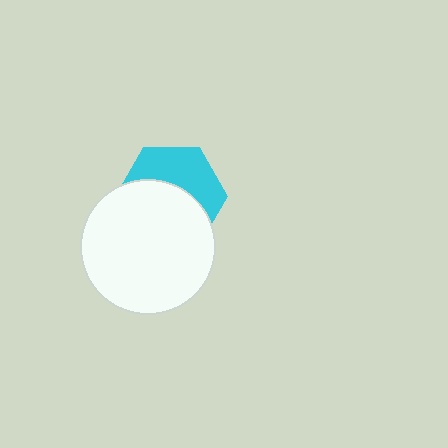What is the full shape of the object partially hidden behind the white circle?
The partially hidden object is a cyan hexagon.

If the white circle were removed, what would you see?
You would see the complete cyan hexagon.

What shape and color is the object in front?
The object in front is a white circle.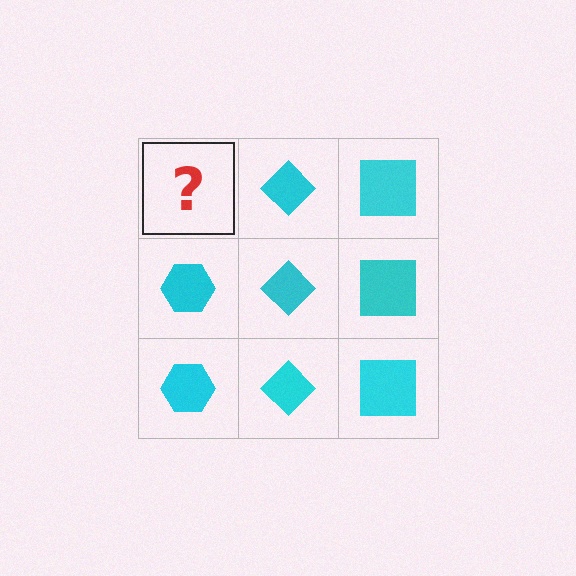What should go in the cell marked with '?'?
The missing cell should contain a cyan hexagon.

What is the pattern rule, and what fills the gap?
The rule is that each column has a consistent shape. The gap should be filled with a cyan hexagon.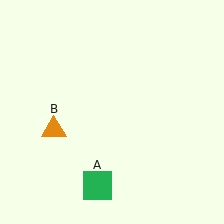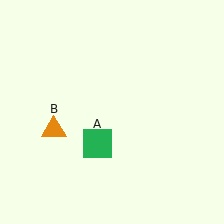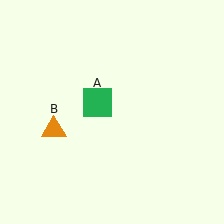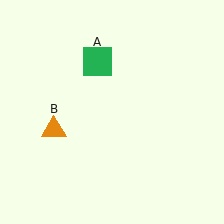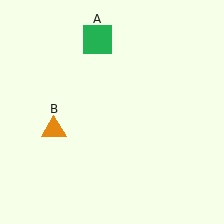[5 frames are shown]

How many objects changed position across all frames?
1 object changed position: green square (object A).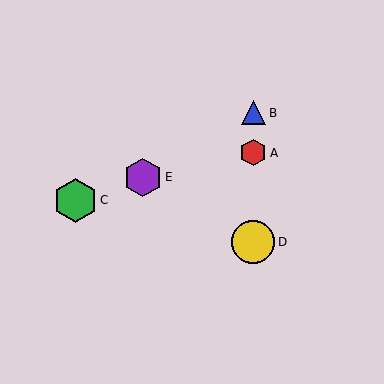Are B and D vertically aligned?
Yes, both are at x≈253.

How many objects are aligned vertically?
3 objects (A, B, D) are aligned vertically.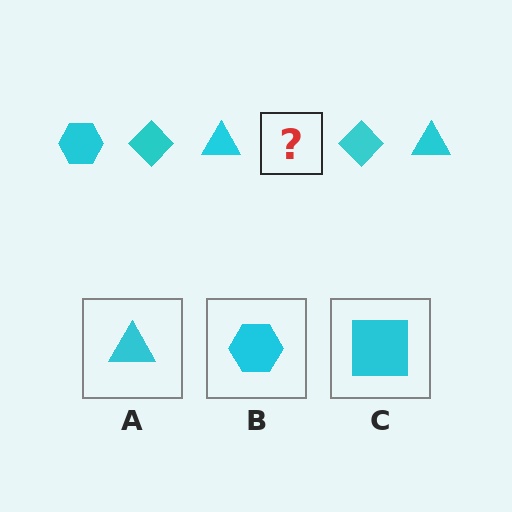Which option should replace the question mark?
Option B.